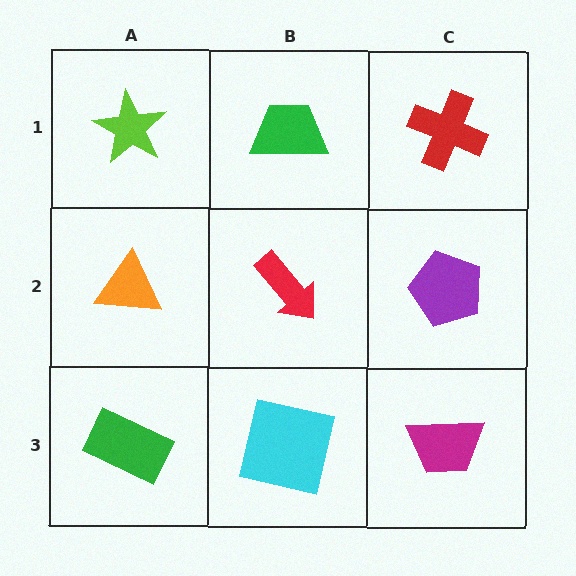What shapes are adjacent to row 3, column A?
An orange triangle (row 2, column A), a cyan square (row 3, column B).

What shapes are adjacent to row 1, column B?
A red arrow (row 2, column B), a lime star (row 1, column A), a red cross (row 1, column C).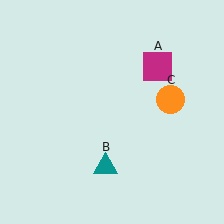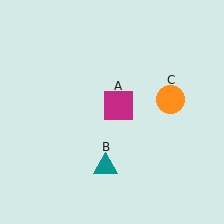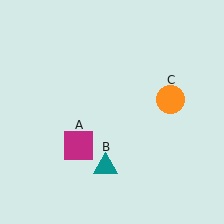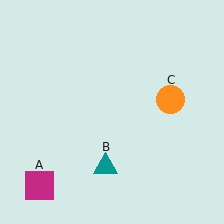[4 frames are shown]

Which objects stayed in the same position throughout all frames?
Teal triangle (object B) and orange circle (object C) remained stationary.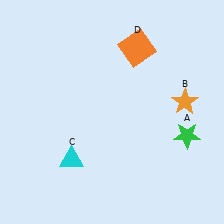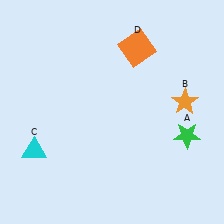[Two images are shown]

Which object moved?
The cyan triangle (C) moved left.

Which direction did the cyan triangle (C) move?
The cyan triangle (C) moved left.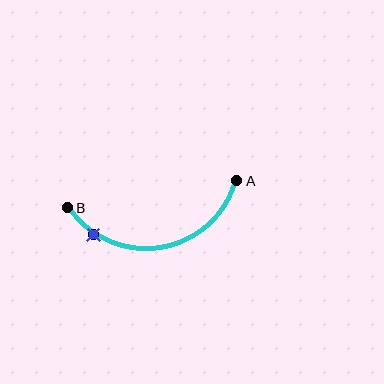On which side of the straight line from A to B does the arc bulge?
The arc bulges below the straight line connecting A and B.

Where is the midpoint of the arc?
The arc midpoint is the point on the curve farthest from the straight line joining A and B. It sits below that line.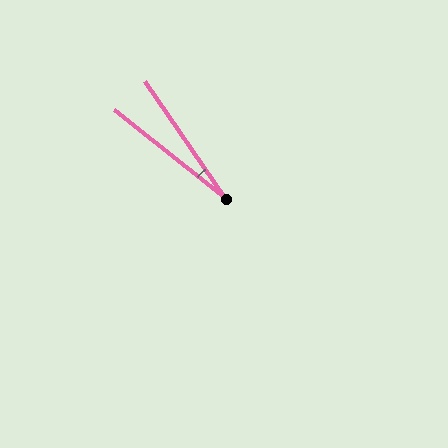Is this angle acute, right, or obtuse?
It is acute.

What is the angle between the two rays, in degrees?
Approximately 17 degrees.